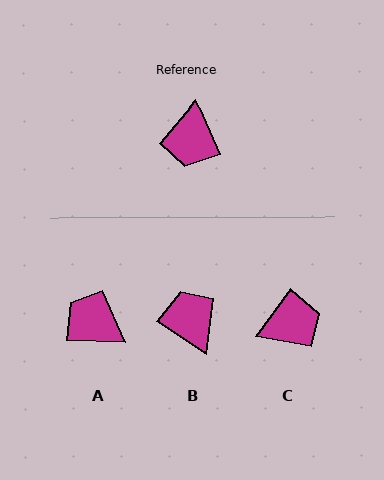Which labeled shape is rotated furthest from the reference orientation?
B, about 147 degrees away.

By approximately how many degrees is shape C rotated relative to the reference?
Approximately 120 degrees counter-clockwise.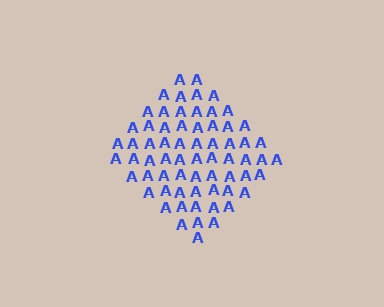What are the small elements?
The small elements are letter A's.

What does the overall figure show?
The overall figure shows a diamond.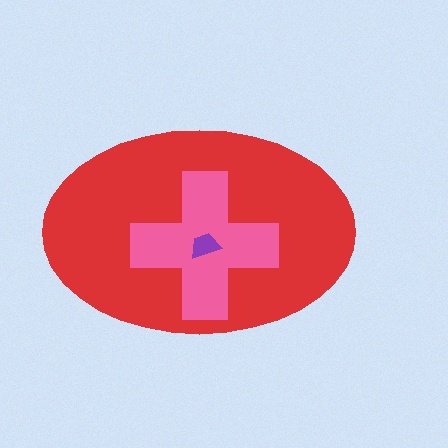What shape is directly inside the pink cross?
The purple trapezoid.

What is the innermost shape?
The purple trapezoid.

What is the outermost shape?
The red ellipse.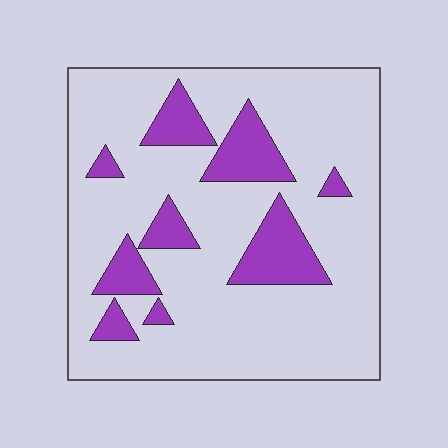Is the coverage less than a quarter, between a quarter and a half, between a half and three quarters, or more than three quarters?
Less than a quarter.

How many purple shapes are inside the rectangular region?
9.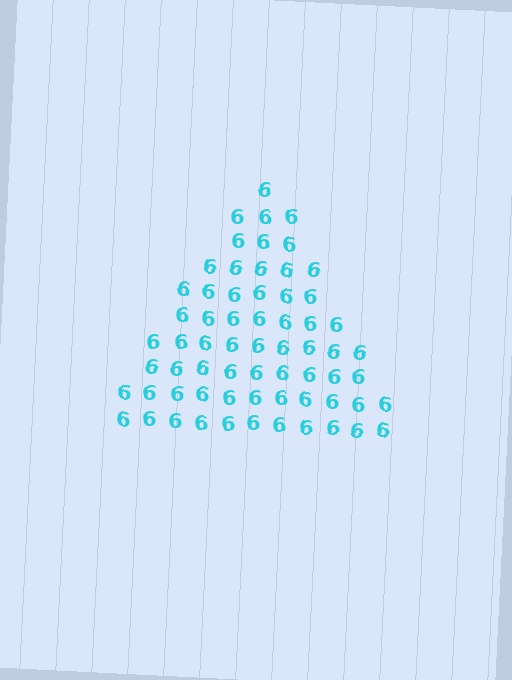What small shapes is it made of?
It is made of small digit 6's.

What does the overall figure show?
The overall figure shows a triangle.